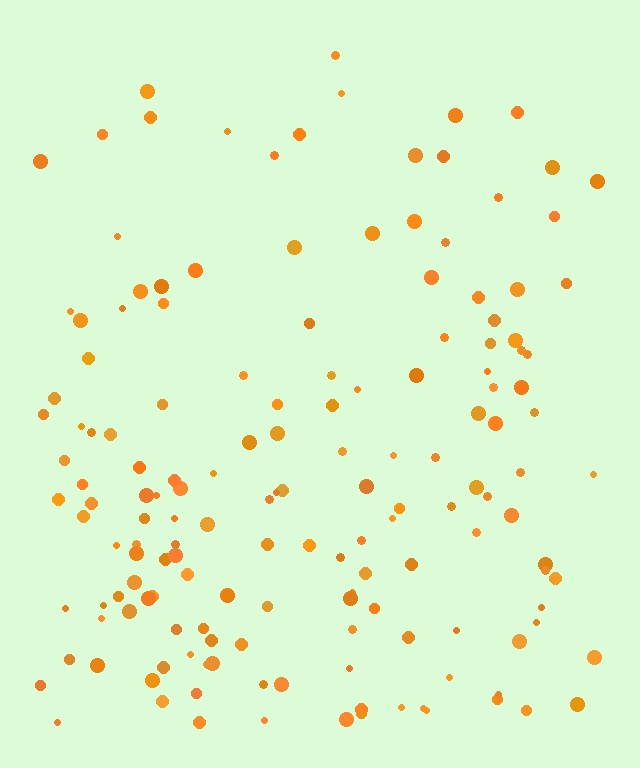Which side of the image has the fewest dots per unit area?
The top.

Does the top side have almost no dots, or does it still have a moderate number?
Still a moderate number, just noticeably fewer than the bottom.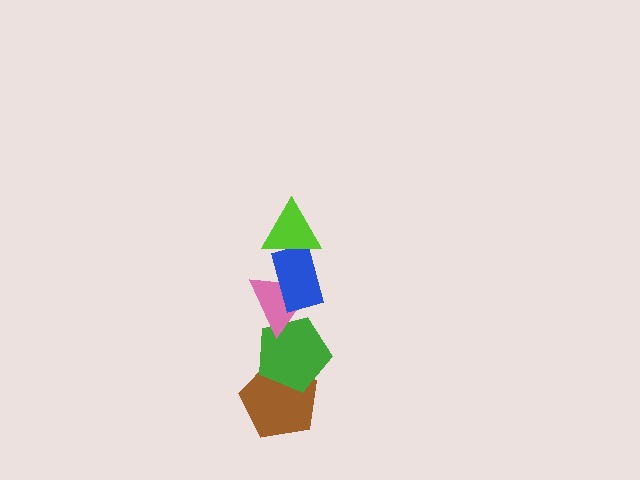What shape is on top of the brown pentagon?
The green pentagon is on top of the brown pentagon.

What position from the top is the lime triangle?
The lime triangle is 1st from the top.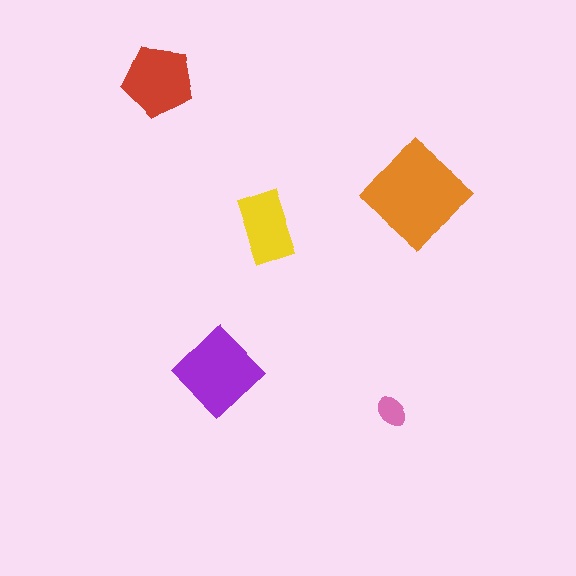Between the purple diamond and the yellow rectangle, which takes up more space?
The purple diamond.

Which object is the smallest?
The pink ellipse.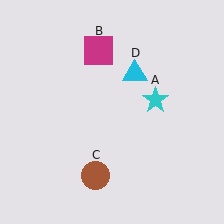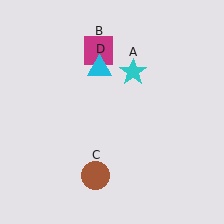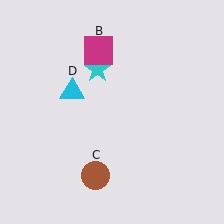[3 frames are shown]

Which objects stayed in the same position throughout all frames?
Magenta square (object B) and brown circle (object C) remained stationary.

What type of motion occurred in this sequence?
The cyan star (object A), cyan triangle (object D) rotated counterclockwise around the center of the scene.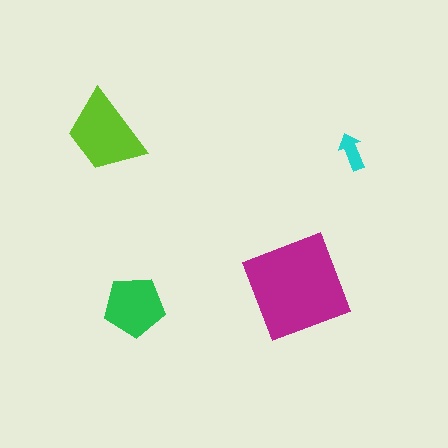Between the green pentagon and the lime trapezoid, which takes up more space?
The lime trapezoid.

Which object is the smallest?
The cyan arrow.